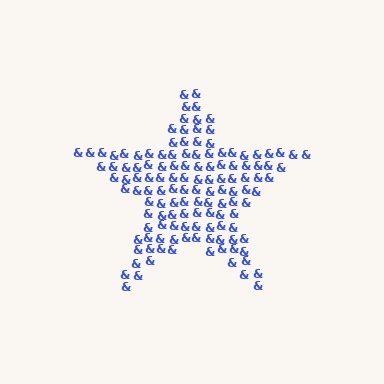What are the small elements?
The small elements are ampersands.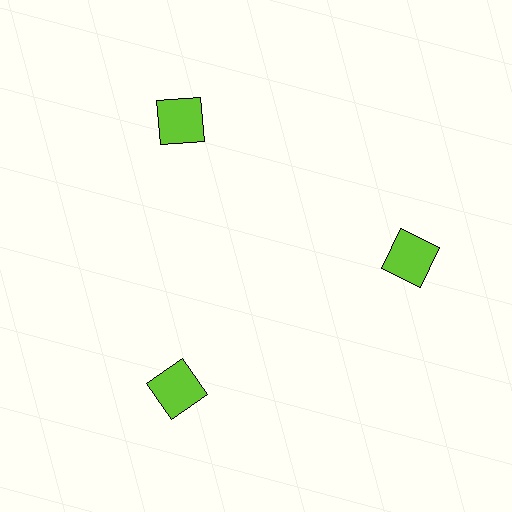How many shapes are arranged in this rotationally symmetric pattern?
There are 3 shapes, arranged in 3 groups of 1.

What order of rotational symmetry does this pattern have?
This pattern has 3-fold rotational symmetry.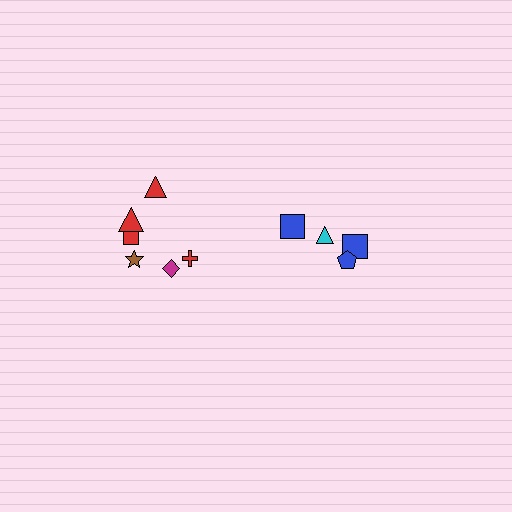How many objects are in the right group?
There are 4 objects.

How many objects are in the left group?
There are 6 objects.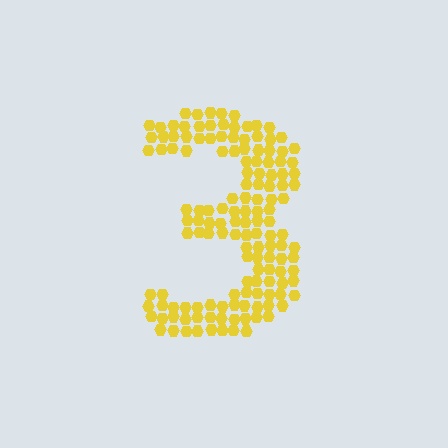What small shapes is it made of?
It is made of small hexagons.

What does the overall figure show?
The overall figure shows the digit 3.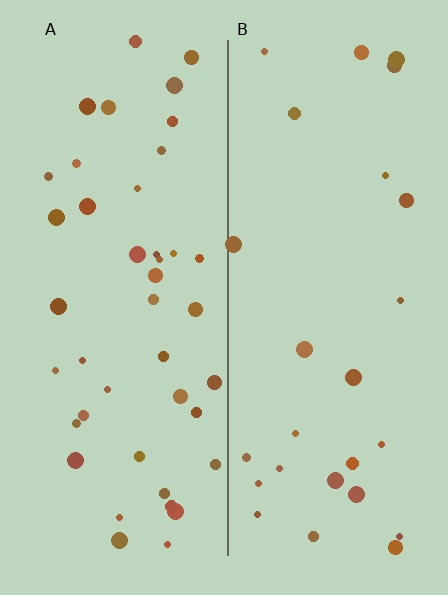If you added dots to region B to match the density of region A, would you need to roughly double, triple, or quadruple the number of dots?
Approximately double.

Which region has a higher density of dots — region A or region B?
A (the left).